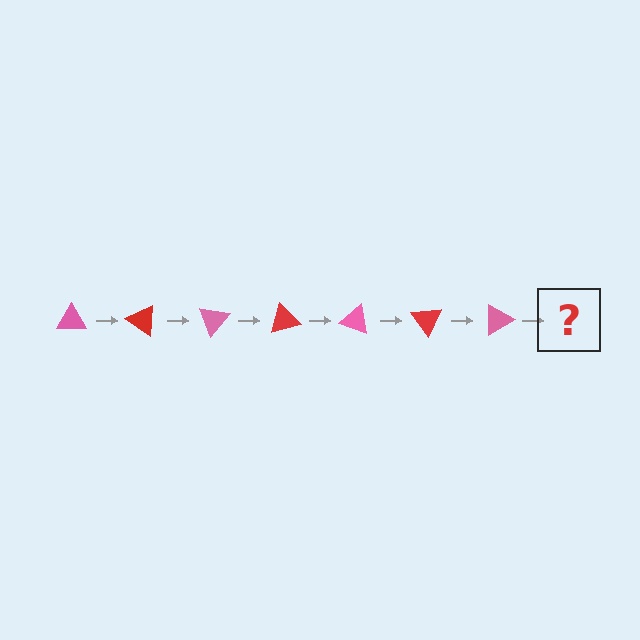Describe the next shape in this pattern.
It should be a red triangle, rotated 245 degrees from the start.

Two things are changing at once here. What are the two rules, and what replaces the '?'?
The two rules are that it rotates 35 degrees each step and the color cycles through pink and red. The '?' should be a red triangle, rotated 245 degrees from the start.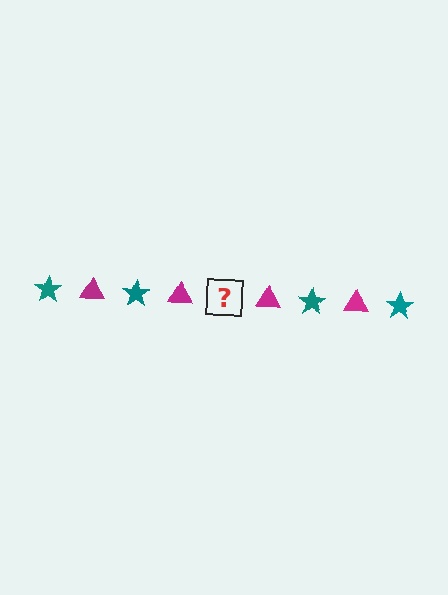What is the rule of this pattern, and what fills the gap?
The rule is that the pattern alternates between teal star and magenta triangle. The gap should be filled with a teal star.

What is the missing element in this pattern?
The missing element is a teal star.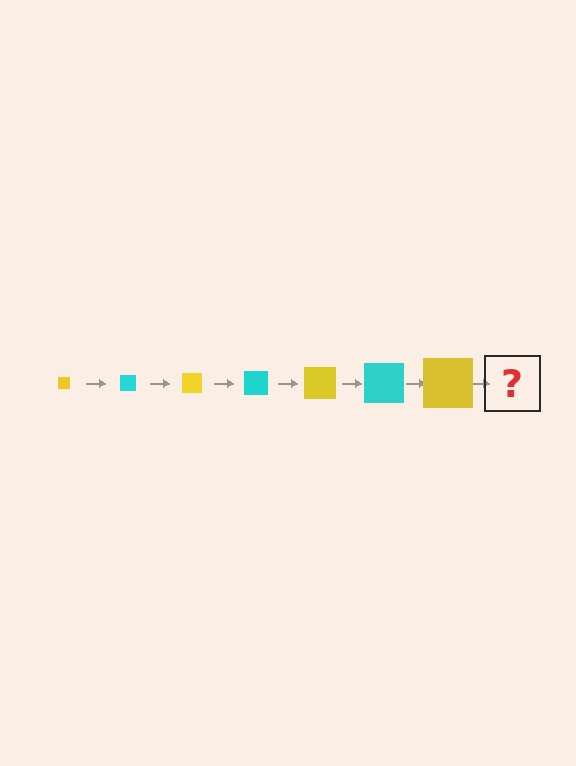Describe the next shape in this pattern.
It should be a cyan square, larger than the previous one.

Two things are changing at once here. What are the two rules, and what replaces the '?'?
The two rules are that the square grows larger each step and the color cycles through yellow and cyan. The '?' should be a cyan square, larger than the previous one.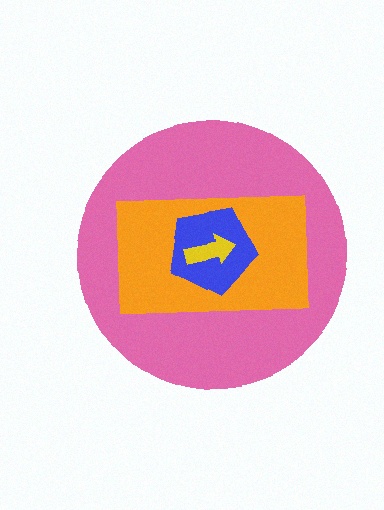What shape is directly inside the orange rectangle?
The blue pentagon.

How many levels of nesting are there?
4.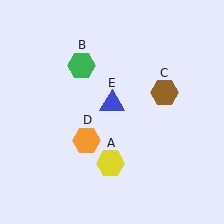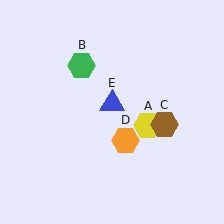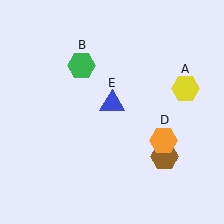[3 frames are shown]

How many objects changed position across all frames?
3 objects changed position: yellow hexagon (object A), brown hexagon (object C), orange hexagon (object D).